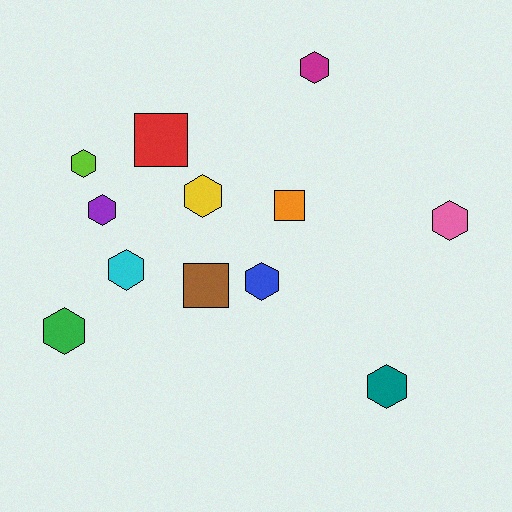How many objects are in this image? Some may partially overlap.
There are 12 objects.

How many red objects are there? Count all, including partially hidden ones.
There is 1 red object.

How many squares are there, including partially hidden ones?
There are 3 squares.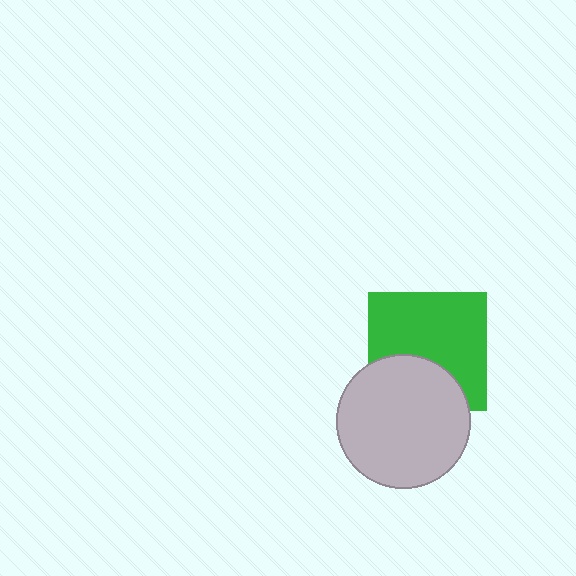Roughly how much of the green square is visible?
Most of it is visible (roughly 66%).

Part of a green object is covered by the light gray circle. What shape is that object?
It is a square.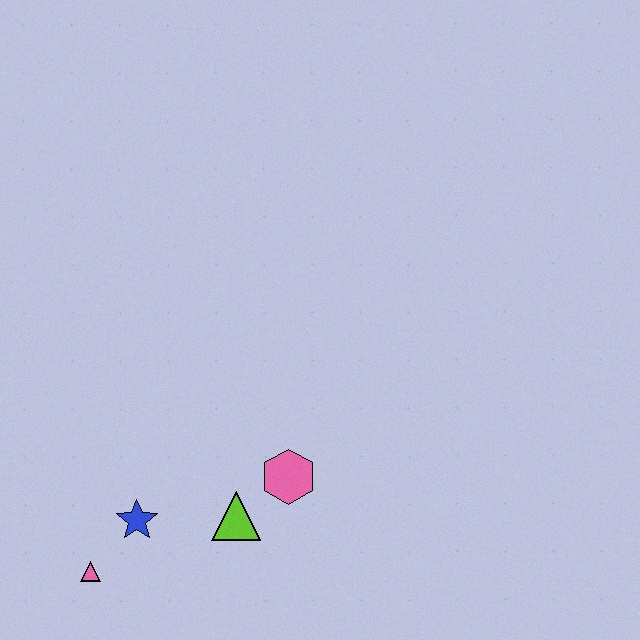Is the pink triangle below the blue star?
Yes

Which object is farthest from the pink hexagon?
The pink triangle is farthest from the pink hexagon.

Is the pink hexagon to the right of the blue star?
Yes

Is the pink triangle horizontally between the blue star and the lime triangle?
No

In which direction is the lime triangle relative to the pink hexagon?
The lime triangle is to the left of the pink hexagon.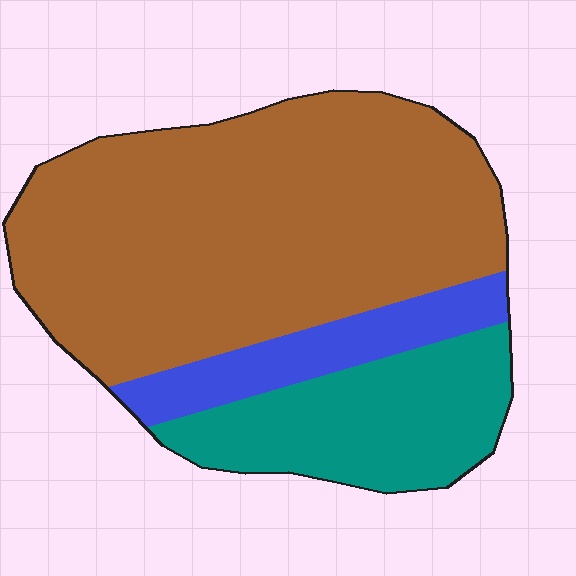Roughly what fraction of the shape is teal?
Teal takes up about one quarter (1/4) of the shape.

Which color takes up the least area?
Blue, at roughly 10%.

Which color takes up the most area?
Brown, at roughly 65%.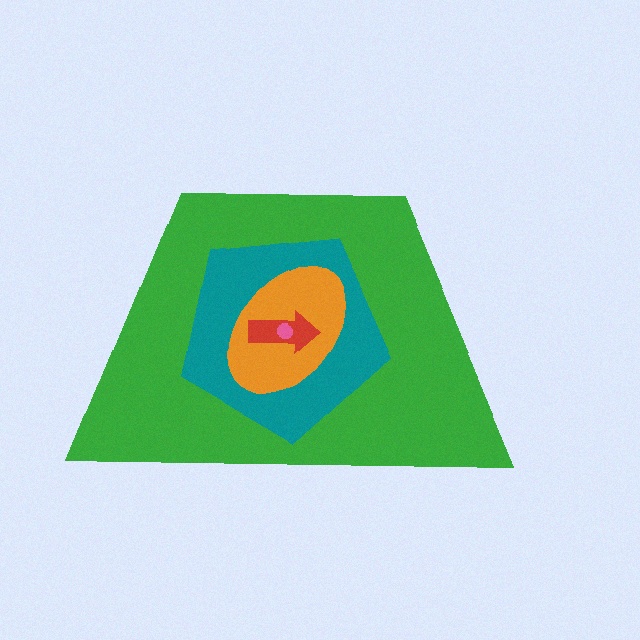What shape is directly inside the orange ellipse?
The red arrow.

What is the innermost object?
The pink circle.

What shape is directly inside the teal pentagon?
The orange ellipse.